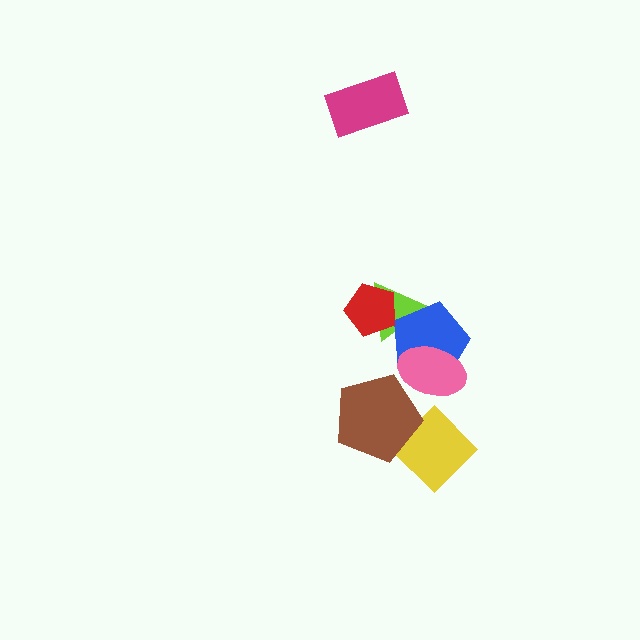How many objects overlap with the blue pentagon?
2 objects overlap with the blue pentagon.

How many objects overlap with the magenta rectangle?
0 objects overlap with the magenta rectangle.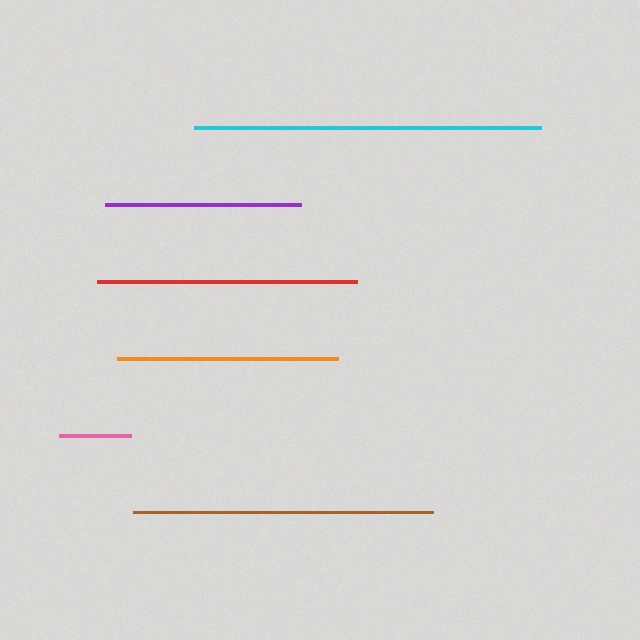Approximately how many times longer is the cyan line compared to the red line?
The cyan line is approximately 1.3 times the length of the red line.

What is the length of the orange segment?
The orange segment is approximately 222 pixels long.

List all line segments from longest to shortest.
From longest to shortest: cyan, brown, red, orange, purple, pink.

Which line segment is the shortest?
The pink line is the shortest at approximately 72 pixels.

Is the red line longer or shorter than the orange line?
The red line is longer than the orange line.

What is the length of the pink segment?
The pink segment is approximately 72 pixels long.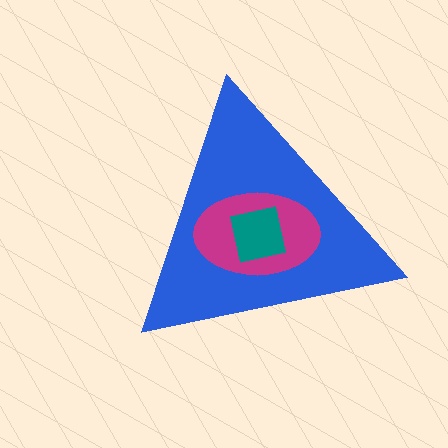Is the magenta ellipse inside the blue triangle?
Yes.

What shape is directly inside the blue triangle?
The magenta ellipse.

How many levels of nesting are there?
3.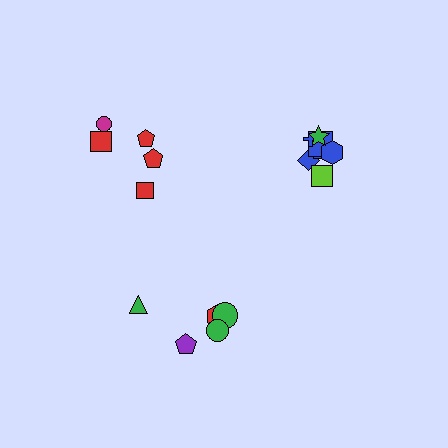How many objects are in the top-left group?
There are 5 objects.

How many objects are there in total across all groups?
There are 17 objects.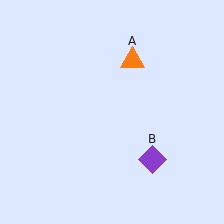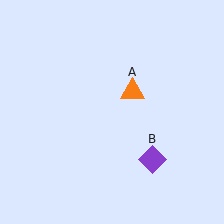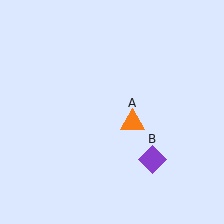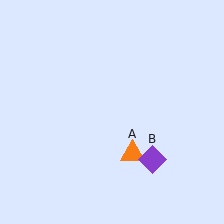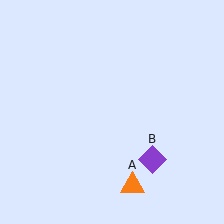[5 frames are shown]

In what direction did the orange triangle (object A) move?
The orange triangle (object A) moved down.